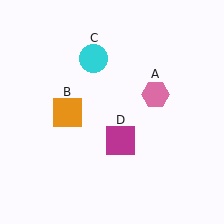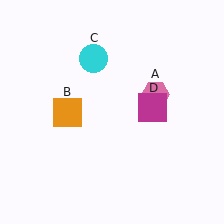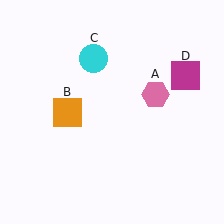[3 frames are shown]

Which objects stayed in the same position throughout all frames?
Pink hexagon (object A) and orange square (object B) and cyan circle (object C) remained stationary.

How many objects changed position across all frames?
1 object changed position: magenta square (object D).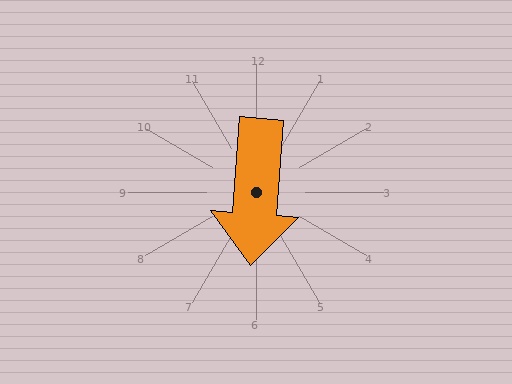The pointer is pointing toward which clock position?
Roughly 6 o'clock.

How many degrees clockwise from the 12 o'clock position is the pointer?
Approximately 184 degrees.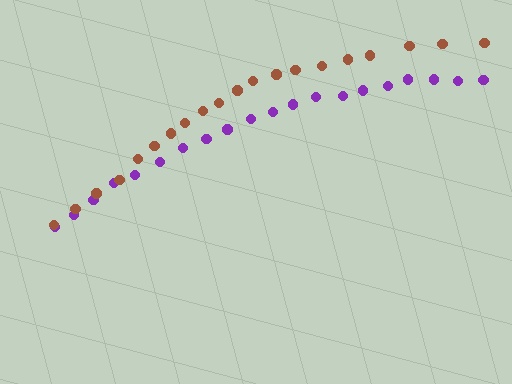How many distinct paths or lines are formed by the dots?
There are 2 distinct paths.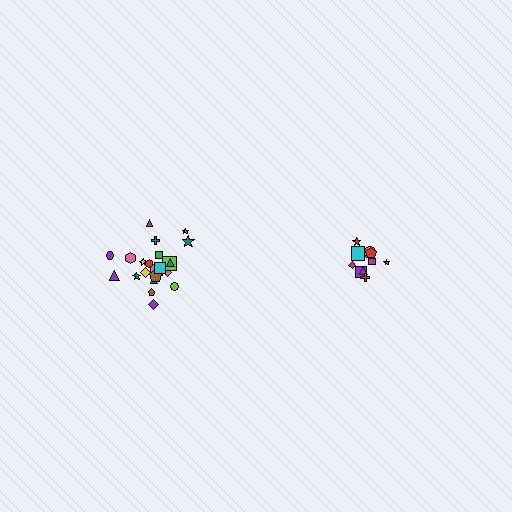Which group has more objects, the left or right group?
The left group.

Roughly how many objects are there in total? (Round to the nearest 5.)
Roughly 35 objects in total.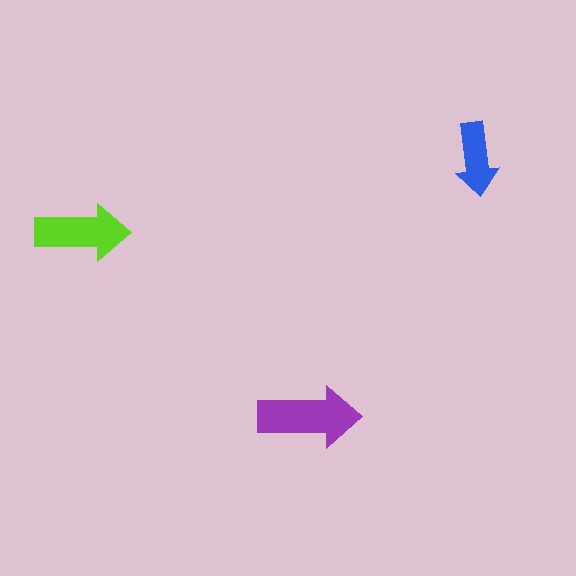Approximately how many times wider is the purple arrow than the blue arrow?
About 1.5 times wider.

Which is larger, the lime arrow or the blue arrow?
The lime one.